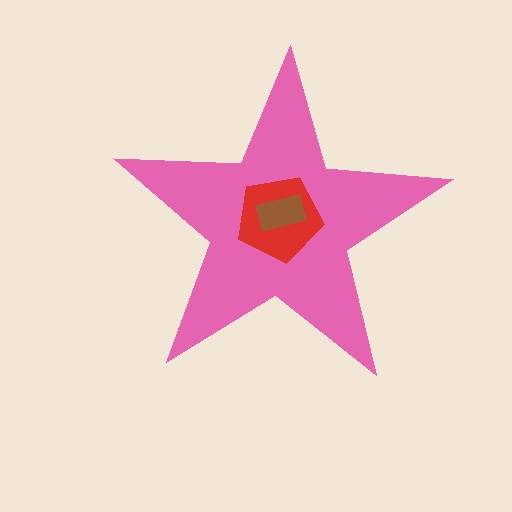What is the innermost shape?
The brown rectangle.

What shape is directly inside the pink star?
The red pentagon.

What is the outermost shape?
The pink star.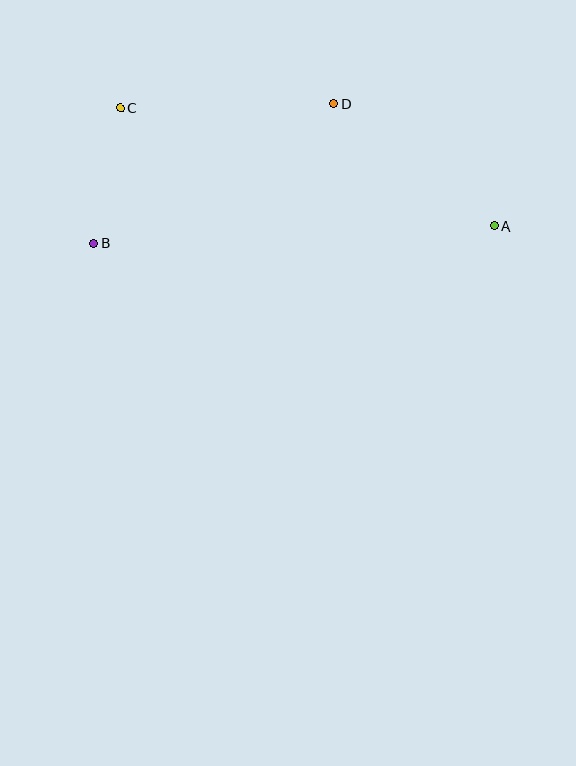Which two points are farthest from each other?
Points A and B are farthest from each other.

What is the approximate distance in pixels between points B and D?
The distance between B and D is approximately 277 pixels.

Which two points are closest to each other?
Points B and C are closest to each other.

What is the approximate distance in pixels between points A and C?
The distance between A and C is approximately 393 pixels.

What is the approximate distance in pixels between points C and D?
The distance between C and D is approximately 213 pixels.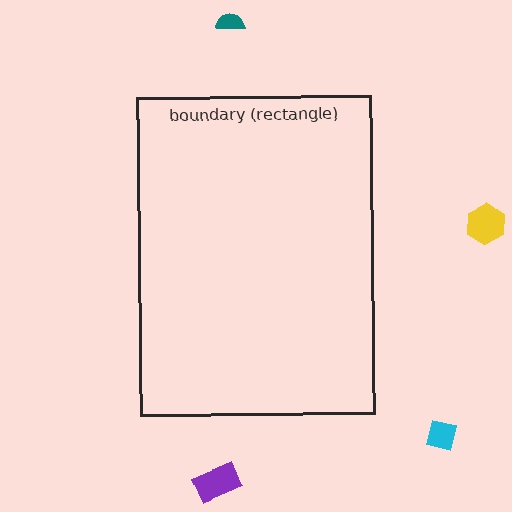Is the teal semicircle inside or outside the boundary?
Outside.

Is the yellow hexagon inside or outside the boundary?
Outside.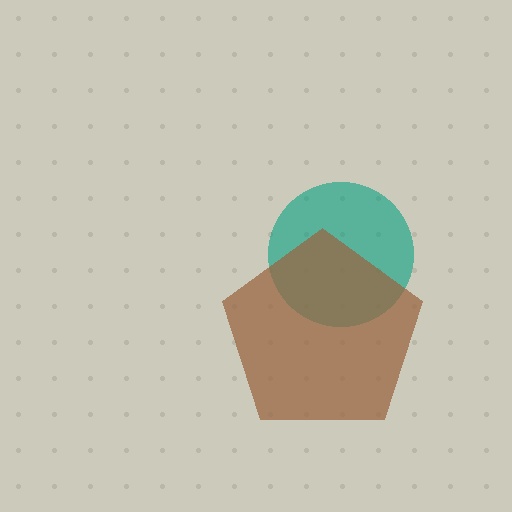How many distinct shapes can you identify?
There are 2 distinct shapes: a teal circle, a brown pentagon.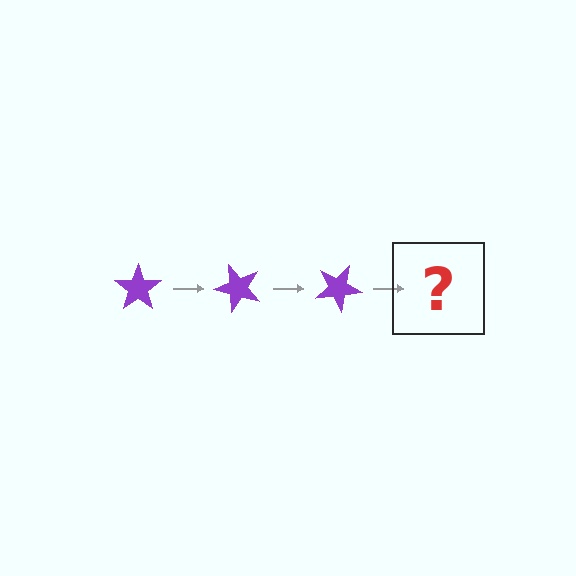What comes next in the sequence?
The next element should be a purple star rotated 150 degrees.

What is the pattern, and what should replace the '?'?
The pattern is that the star rotates 50 degrees each step. The '?' should be a purple star rotated 150 degrees.